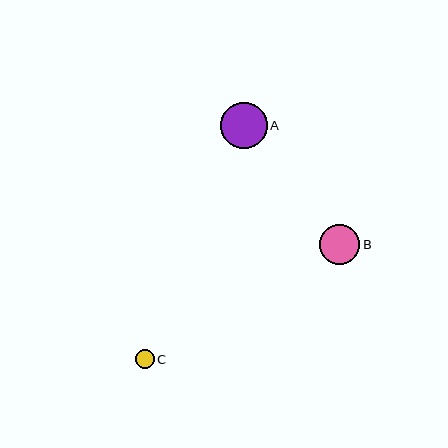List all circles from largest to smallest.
From largest to smallest: A, B, C.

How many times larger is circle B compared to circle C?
Circle B is approximately 2.2 times the size of circle C.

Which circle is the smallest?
Circle C is the smallest with a size of approximately 19 pixels.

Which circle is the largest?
Circle A is the largest with a size of approximately 47 pixels.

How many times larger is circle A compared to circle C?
Circle A is approximately 2.5 times the size of circle C.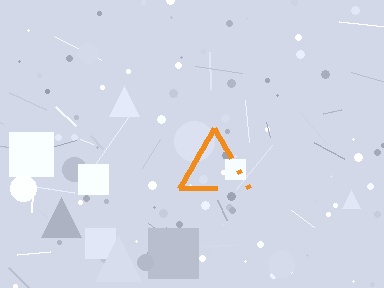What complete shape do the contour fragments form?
The contour fragments form a triangle.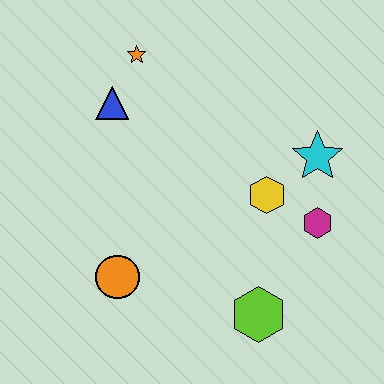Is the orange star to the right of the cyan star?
No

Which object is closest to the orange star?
The blue triangle is closest to the orange star.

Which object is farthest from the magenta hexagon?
The orange star is farthest from the magenta hexagon.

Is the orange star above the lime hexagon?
Yes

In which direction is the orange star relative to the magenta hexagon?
The orange star is to the left of the magenta hexagon.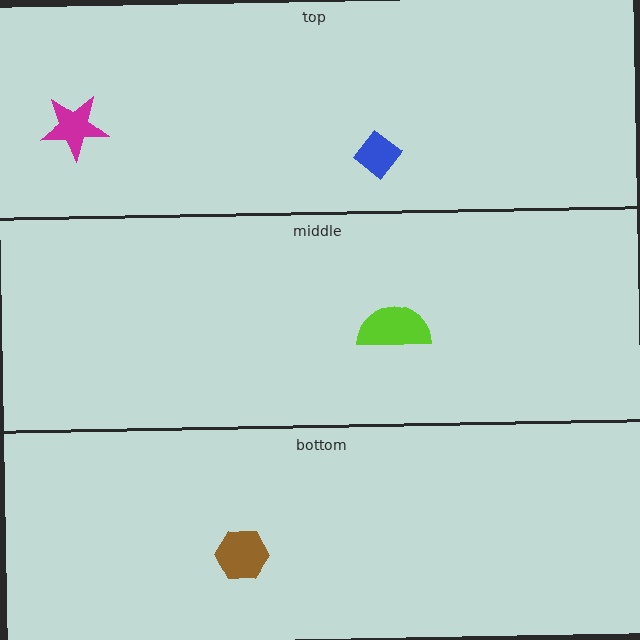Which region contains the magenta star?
The top region.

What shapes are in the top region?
The magenta star, the blue diamond.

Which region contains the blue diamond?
The top region.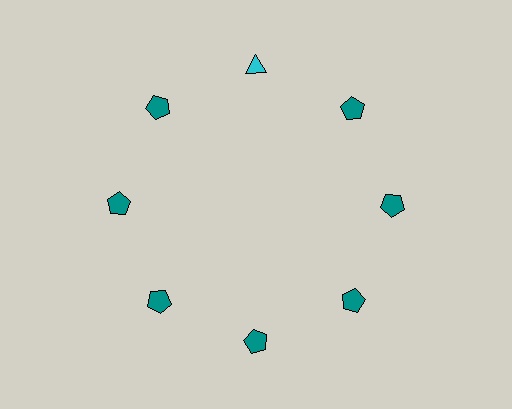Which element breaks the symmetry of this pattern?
The cyan triangle at roughly the 12 o'clock position breaks the symmetry. All other shapes are teal pentagons.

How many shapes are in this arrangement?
There are 8 shapes arranged in a ring pattern.